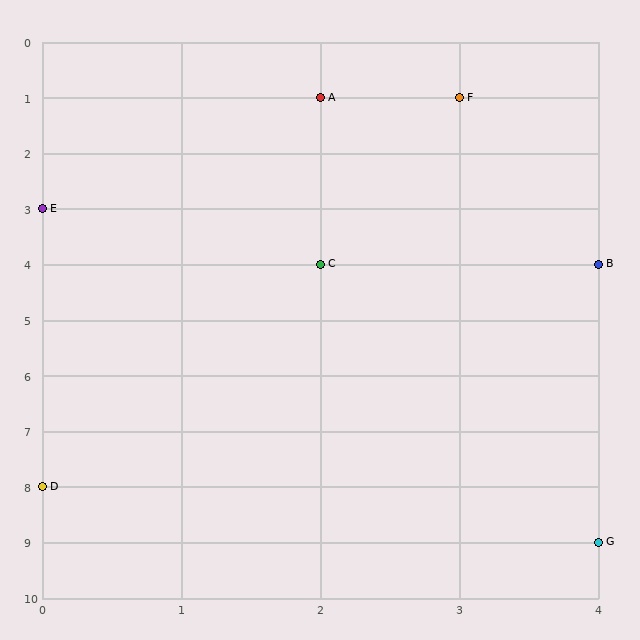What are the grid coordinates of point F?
Point F is at grid coordinates (3, 1).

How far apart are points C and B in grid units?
Points C and B are 2 columns apart.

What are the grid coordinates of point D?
Point D is at grid coordinates (0, 8).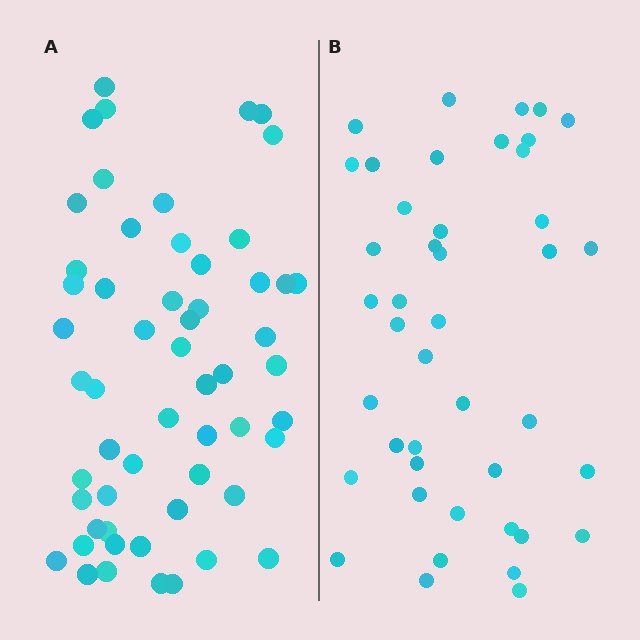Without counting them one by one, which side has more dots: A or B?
Region A (the left region) has more dots.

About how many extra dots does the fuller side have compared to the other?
Region A has approximately 15 more dots than region B.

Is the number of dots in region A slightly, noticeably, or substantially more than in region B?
Region A has noticeably more, but not dramatically so. The ratio is roughly 1.3 to 1.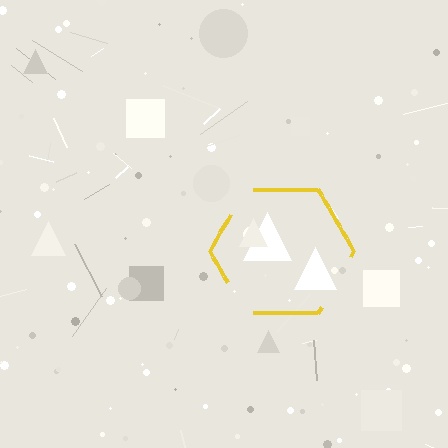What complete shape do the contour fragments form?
The contour fragments form a hexagon.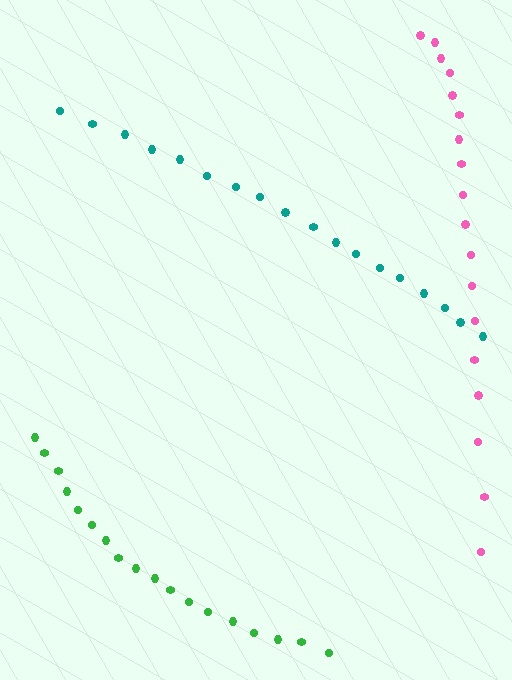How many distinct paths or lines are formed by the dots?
There are 3 distinct paths.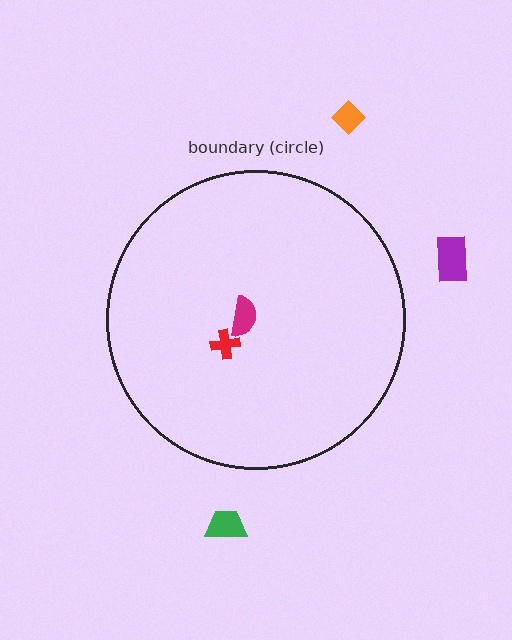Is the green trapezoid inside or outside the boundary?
Outside.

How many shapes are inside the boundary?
2 inside, 3 outside.